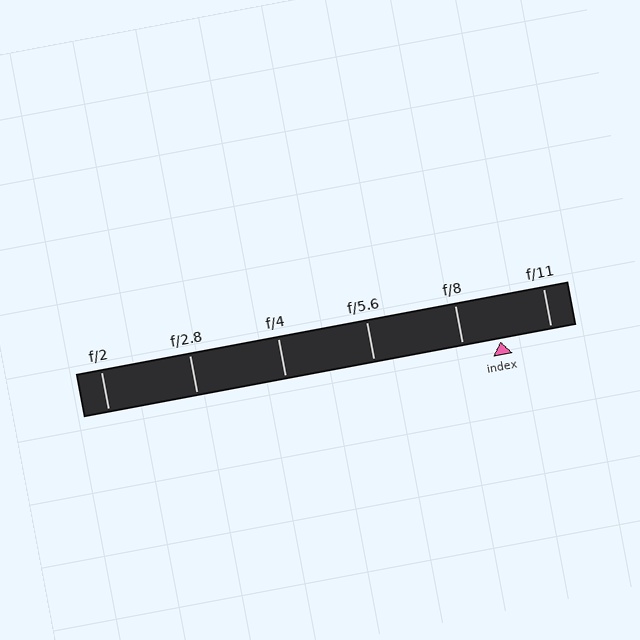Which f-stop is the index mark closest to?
The index mark is closest to f/8.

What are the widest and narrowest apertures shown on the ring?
The widest aperture shown is f/2 and the narrowest is f/11.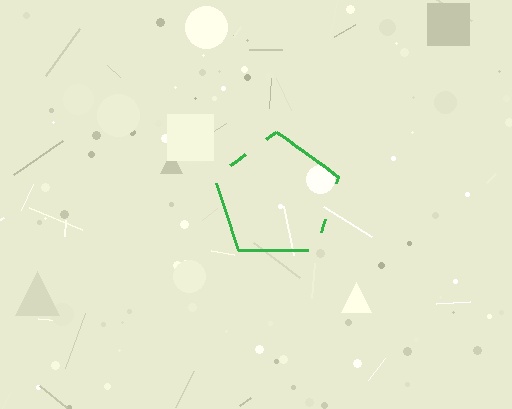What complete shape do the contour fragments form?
The contour fragments form a pentagon.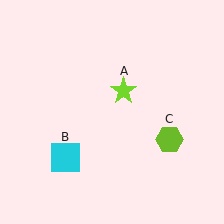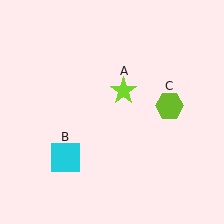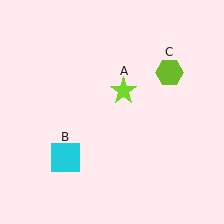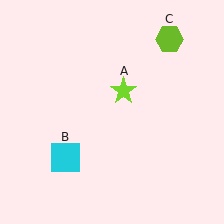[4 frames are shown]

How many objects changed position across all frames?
1 object changed position: lime hexagon (object C).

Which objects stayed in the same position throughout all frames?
Lime star (object A) and cyan square (object B) remained stationary.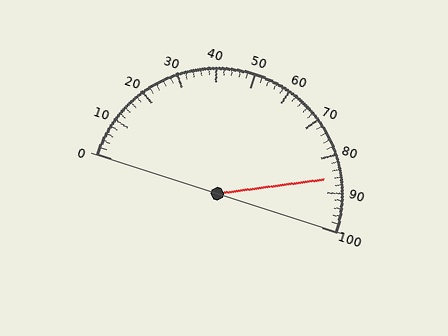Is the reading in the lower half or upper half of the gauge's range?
The reading is in the upper half of the range (0 to 100).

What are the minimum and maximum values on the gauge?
The gauge ranges from 0 to 100.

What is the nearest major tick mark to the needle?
The nearest major tick mark is 90.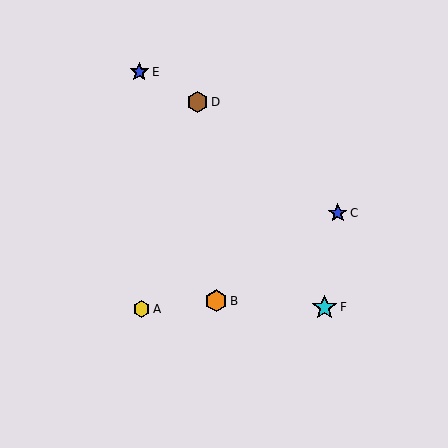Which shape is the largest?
The cyan star (labeled F) is the largest.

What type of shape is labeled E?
Shape E is a blue star.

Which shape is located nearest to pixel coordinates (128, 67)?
The blue star (labeled E) at (139, 72) is nearest to that location.